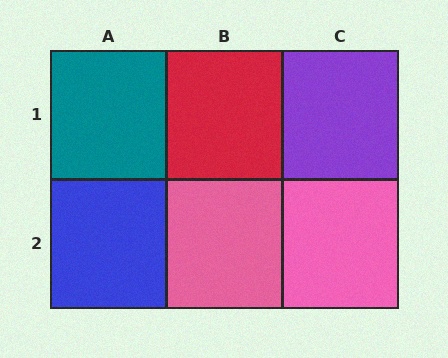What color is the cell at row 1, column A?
Teal.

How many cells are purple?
1 cell is purple.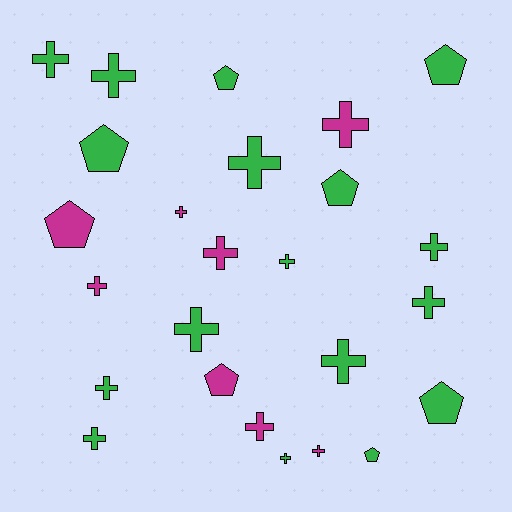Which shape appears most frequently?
Cross, with 17 objects.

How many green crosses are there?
There are 11 green crosses.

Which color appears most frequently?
Green, with 17 objects.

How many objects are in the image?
There are 25 objects.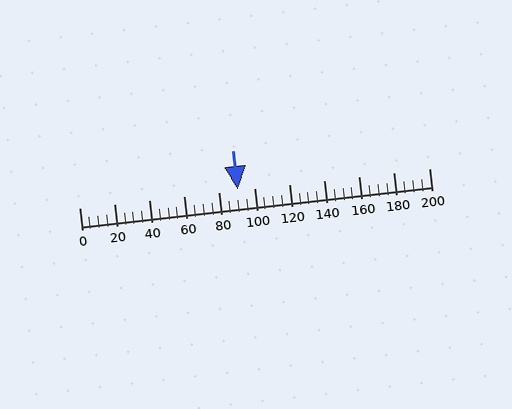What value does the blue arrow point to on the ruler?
The blue arrow points to approximately 91.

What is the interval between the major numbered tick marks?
The major tick marks are spaced 20 units apart.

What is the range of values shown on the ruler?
The ruler shows values from 0 to 200.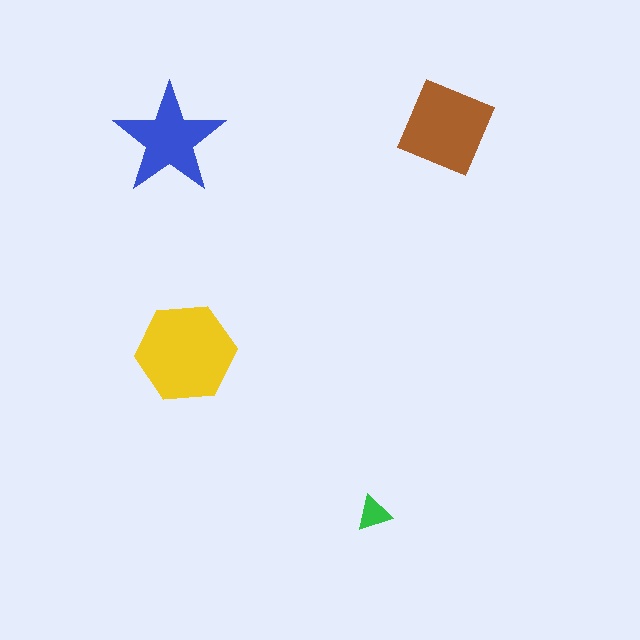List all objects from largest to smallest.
The yellow hexagon, the brown diamond, the blue star, the green triangle.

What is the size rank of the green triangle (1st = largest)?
4th.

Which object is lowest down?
The green triangle is bottommost.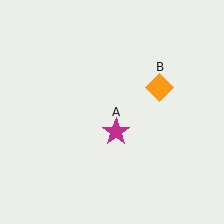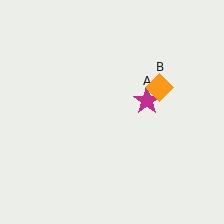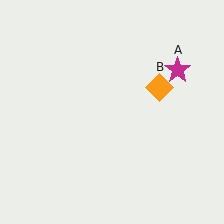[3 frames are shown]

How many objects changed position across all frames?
1 object changed position: magenta star (object A).